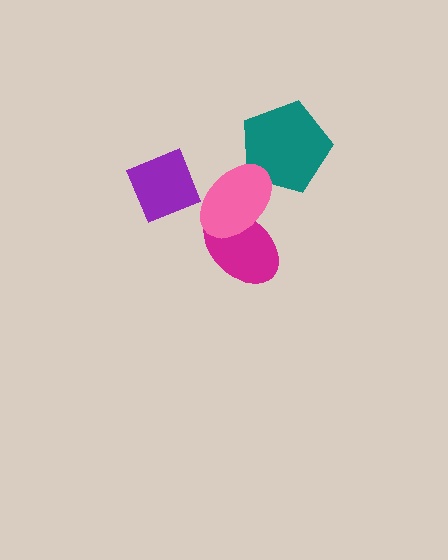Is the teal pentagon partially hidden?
Yes, it is partially covered by another shape.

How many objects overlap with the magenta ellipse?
1 object overlaps with the magenta ellipse.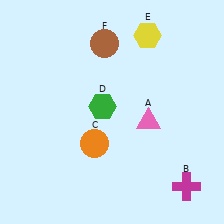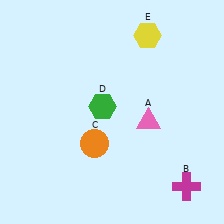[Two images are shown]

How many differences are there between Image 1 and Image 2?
There is 1 difference between the two images.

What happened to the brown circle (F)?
The brown circle (F) was removed in Image 2. It was in the top-left area of Image 1.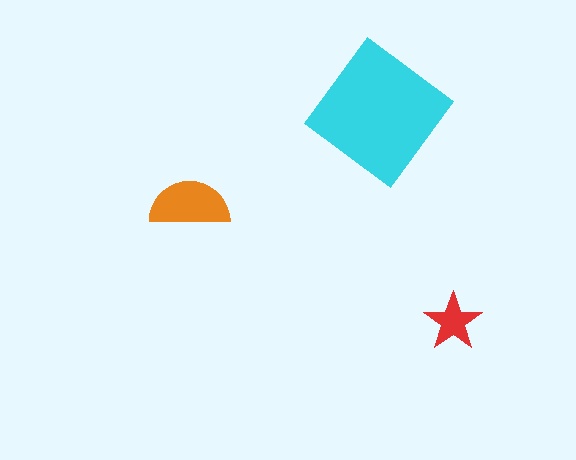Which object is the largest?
The cyan diamond.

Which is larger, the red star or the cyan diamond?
The cyan diamond.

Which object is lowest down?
The red star is bottommost.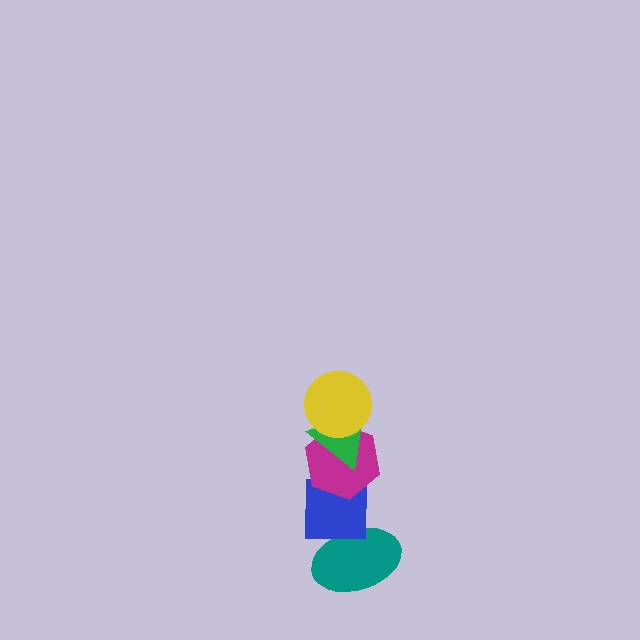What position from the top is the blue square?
The blue square is 4th from the top.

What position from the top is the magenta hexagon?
The magenta hexagon is 3rd from the top.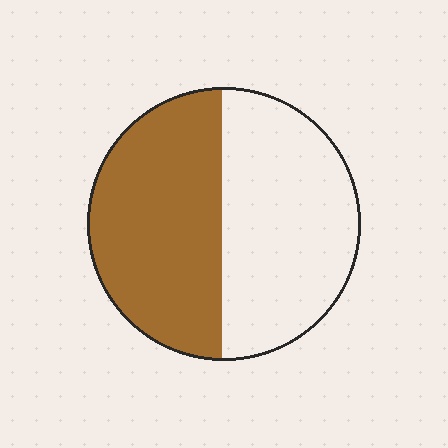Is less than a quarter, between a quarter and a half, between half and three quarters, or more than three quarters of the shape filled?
Between a quarter and a half.